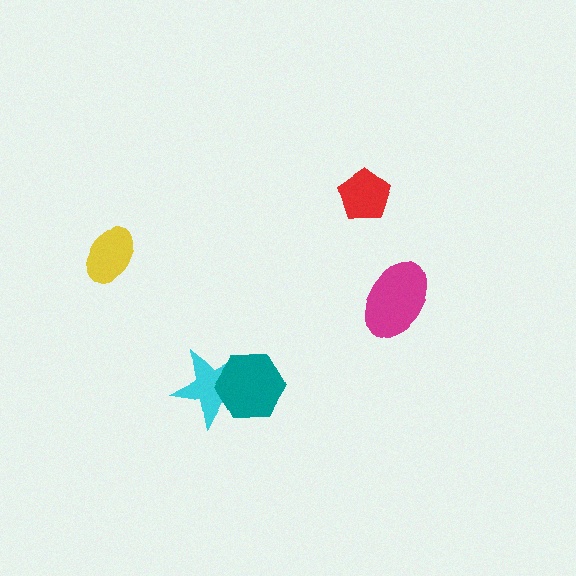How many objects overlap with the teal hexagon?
1 object overlaps with the teal hexagon.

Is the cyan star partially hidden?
Yes, it is partially covered by another shape.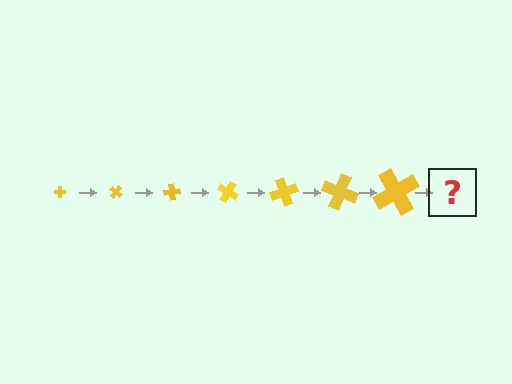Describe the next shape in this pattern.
It should be a cross, larger than the previous one and rotated 280 degrees from the start.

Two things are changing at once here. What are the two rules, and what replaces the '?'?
The two rules are that the cross grows larger each step and it rotates 40 degrees each step. The '?' should be a cross, larger than the previous one and rotated 280 degrees from the start.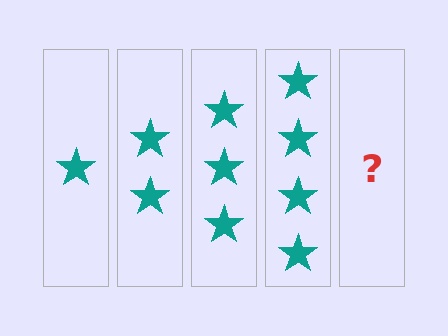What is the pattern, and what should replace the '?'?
The pattern is that each step adds one more star. The '?' should be 5 stars.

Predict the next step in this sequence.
The next step is 5 stars.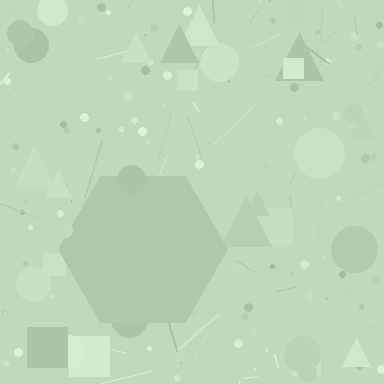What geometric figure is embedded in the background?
A hexagon is embedded in the background.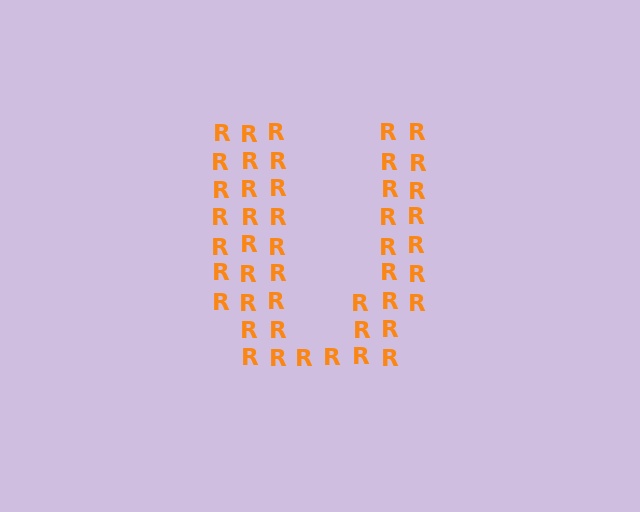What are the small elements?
The small elements are letter R's.